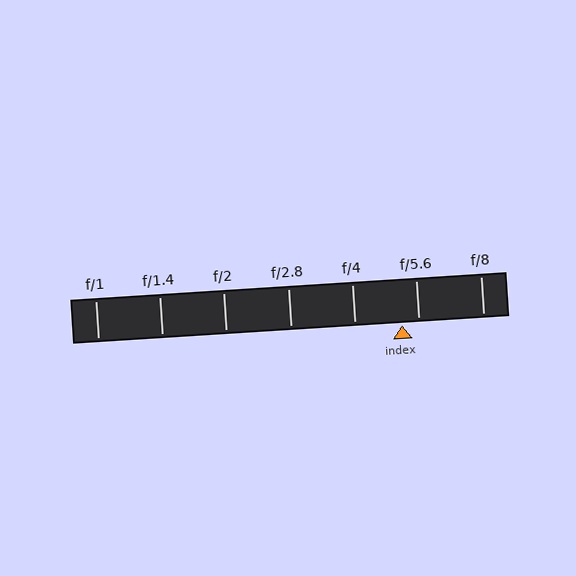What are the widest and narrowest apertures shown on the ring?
The widest aperture shown is f/1 and the narrowest is f/8.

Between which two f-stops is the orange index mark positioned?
The index mark is between f/4 and f/5.6.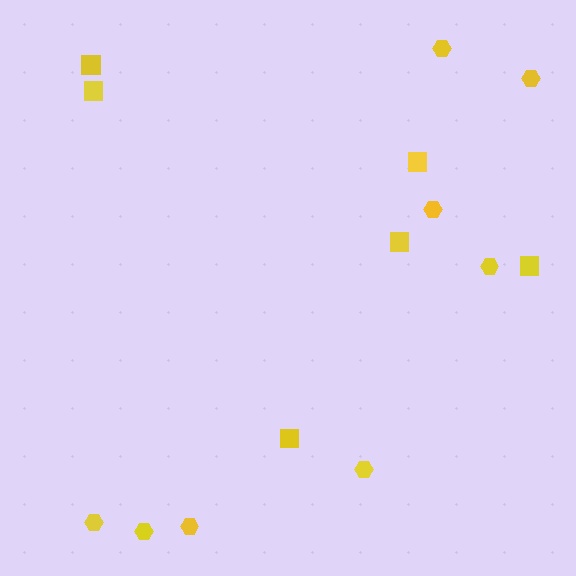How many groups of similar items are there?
There are 2 groups: one group of hexagons (8) and one group of squares (6).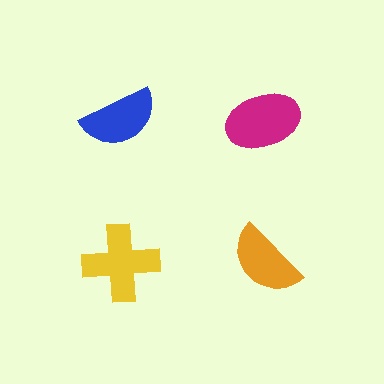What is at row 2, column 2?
An orange semicircle.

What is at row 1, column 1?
A blue semicircle.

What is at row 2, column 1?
A yellow cross.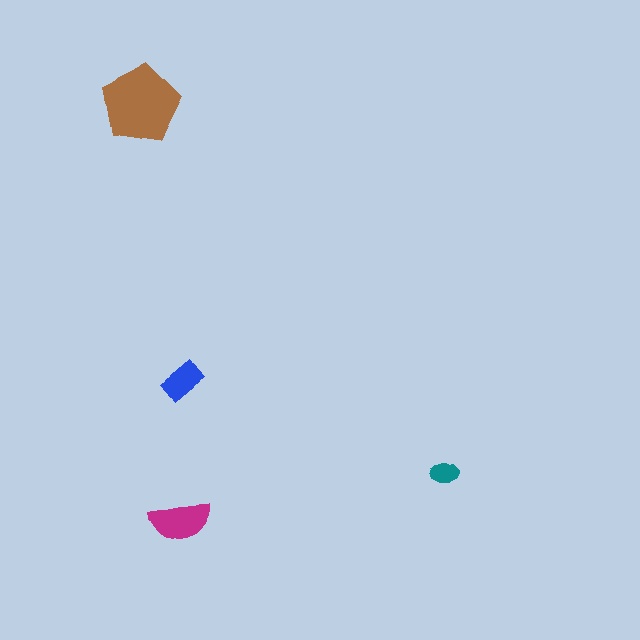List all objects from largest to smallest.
The brown pentagon, the magenta semicircle, the blue rectangle, the teal ellipse.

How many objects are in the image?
There are 4 objects in the image.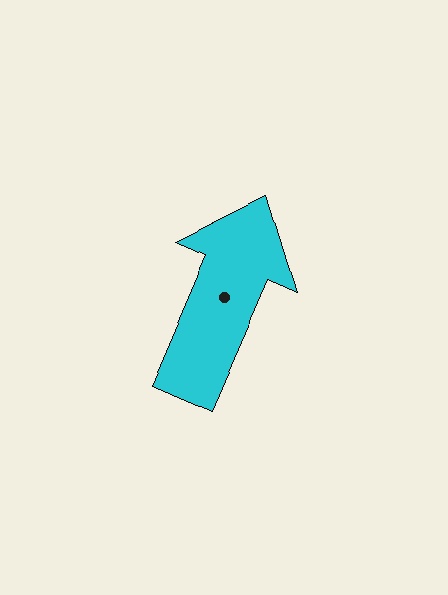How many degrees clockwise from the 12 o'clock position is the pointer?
Approximately 23 degrees.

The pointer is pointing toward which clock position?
Roughly 1 o'clock.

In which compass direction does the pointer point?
Northeast.